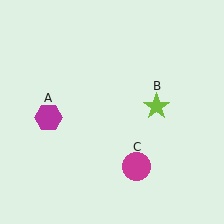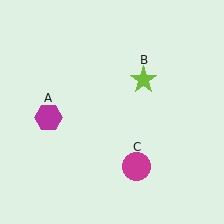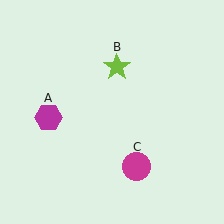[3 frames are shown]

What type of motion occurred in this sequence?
The lime star (object B) rotated counterclockwise around the center of the scene.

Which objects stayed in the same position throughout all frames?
Magenta hexagon (object A) and magenta circle (object C) remained stationary.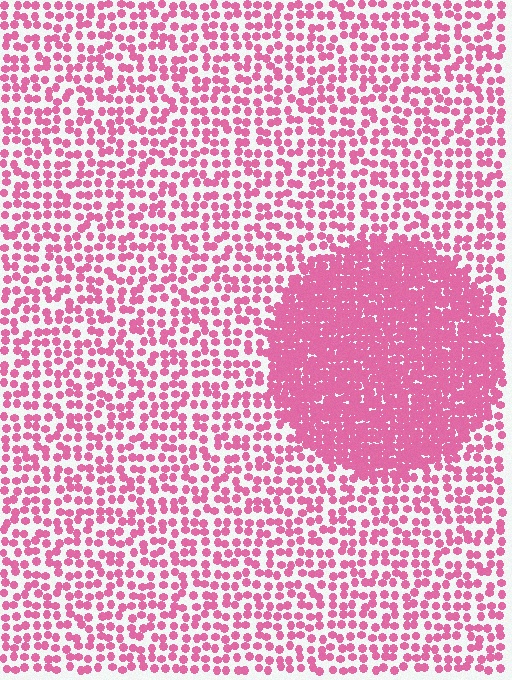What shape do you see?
I see a circle.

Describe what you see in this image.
The image contains small pink elements arranged at two different densities. A circle-shaped region is visible where the elements are more densely packed than the surrounding area.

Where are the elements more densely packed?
The elements are more densely packed inside the circle boundary.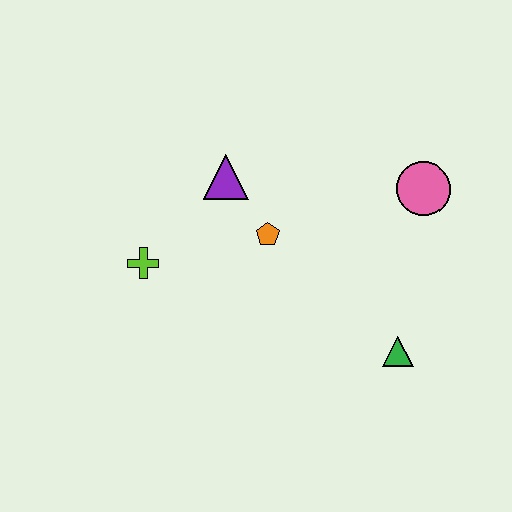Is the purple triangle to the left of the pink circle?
Yes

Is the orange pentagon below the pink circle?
Yes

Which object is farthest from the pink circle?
The lime cross is farthest from the pink circle.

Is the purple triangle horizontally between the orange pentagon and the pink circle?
No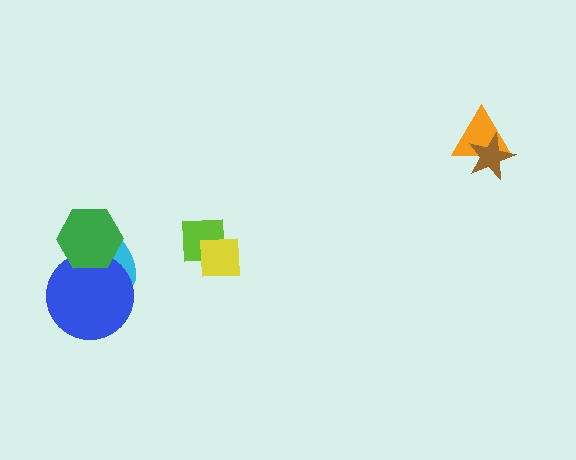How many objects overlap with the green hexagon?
2 objects overlap with the green hexagon.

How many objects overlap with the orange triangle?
1 object overlaps with the orange triangle.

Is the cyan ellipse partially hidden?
Yes, it is partially covered by another shape.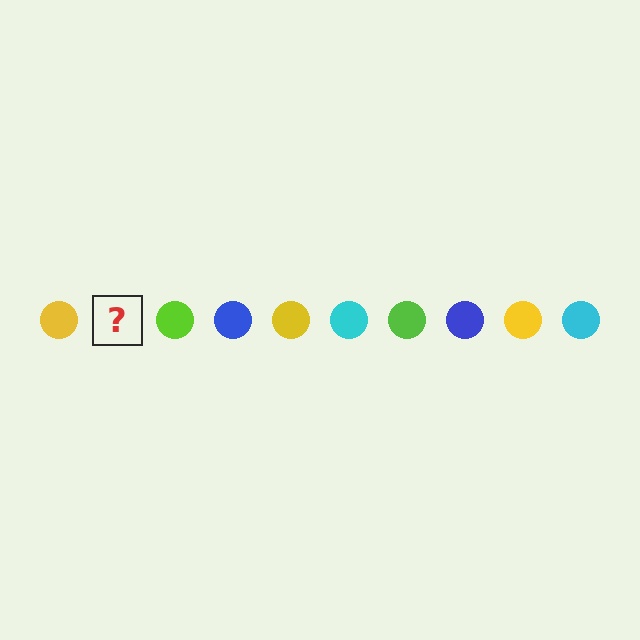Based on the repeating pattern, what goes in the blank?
The blank should be a cyan circle.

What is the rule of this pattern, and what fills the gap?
The rule is that the pattern cycles through yellow, cyan, lime, blue circles. The gap should be filled with a cyan circle.